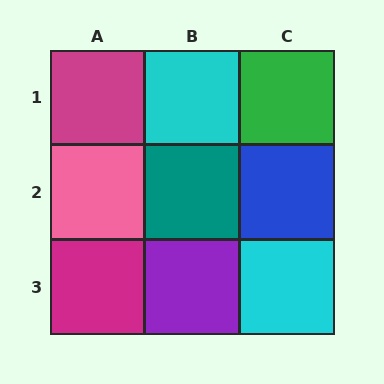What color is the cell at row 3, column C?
Cyan.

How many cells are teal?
1 cell is teal.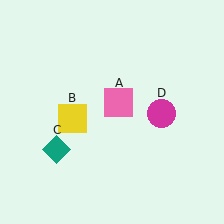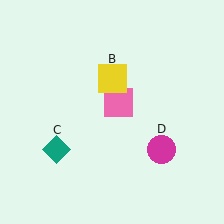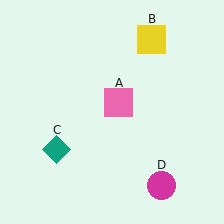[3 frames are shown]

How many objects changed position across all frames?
2 objects changed position: yellow square (object B), magenta circle (object D).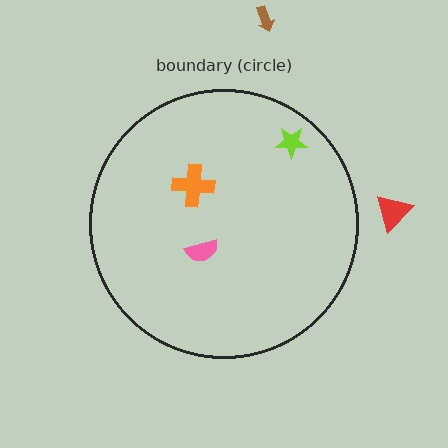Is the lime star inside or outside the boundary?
Inside.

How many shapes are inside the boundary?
3 inside, 2 outside.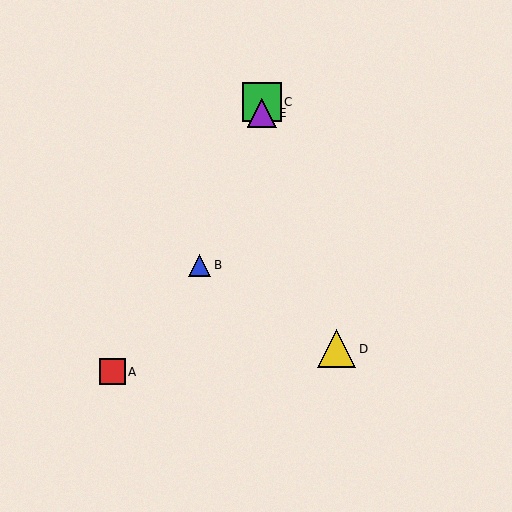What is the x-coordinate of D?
Object D is at x≈336.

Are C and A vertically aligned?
No, C is at x≈262 and A is at x≈113.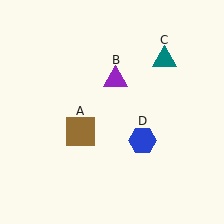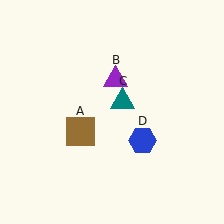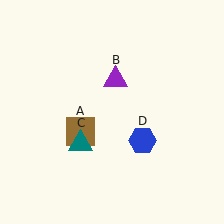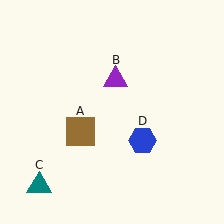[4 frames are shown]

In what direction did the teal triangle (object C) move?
The teal triangle (object C) moved down and to the left.